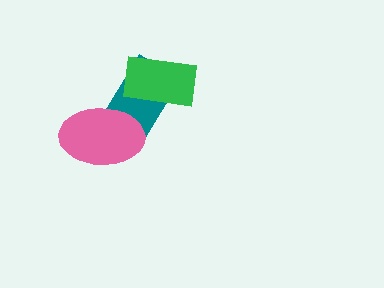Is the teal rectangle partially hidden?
Yes, it is partially covered by another shape.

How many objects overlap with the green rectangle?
1 object overlaps with the green rectangle.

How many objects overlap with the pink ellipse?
1 object overlaps with the pink ellipse.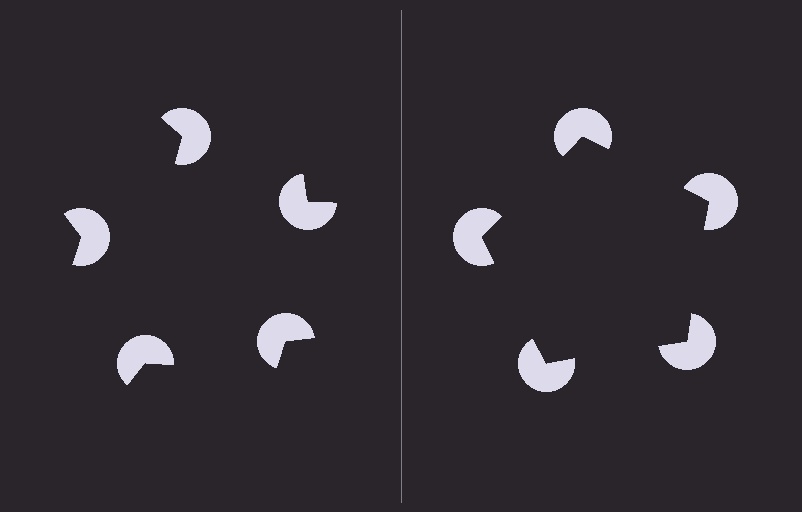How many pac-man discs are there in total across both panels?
10 — 5 on each side.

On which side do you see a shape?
An illusory pentagon appears on the right side. On the left side the wedge cuts are rotated, so no coherent shape forms.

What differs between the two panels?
The pac-man discs are positioned identically on both sides; only the wedge orientations differ. On the right they align to a pentagon; on the left they are misaligned.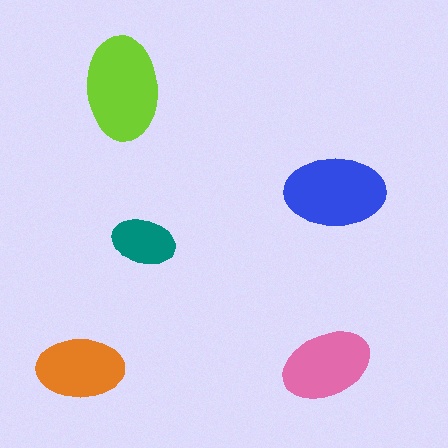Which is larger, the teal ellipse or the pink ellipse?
The pink one.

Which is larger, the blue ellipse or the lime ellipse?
The lime one.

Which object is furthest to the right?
The blue ellipse is rightmost.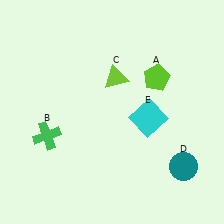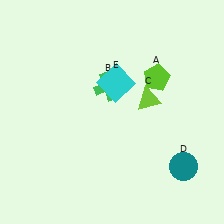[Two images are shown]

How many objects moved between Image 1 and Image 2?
3 objects moved between the two images.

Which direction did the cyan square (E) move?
The cyan square (E) moved up.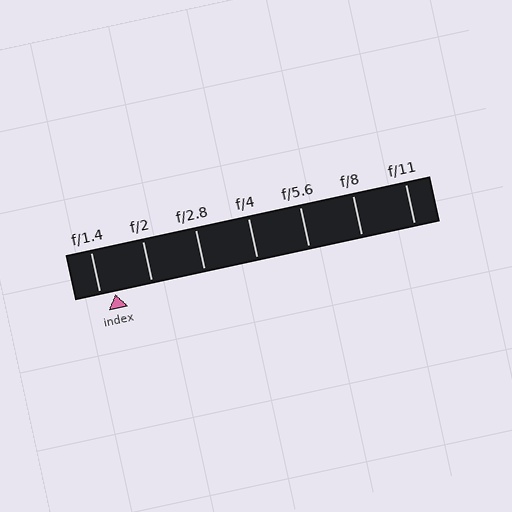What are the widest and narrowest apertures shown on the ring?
The widest aperture shown is f/1.4 and the narrowest is f/11.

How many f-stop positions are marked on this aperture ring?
There are 7 f-stop positions marked.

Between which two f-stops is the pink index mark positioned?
The index mark is between f/1.4 and f/2.